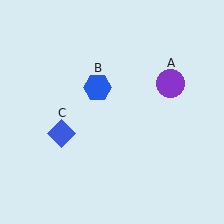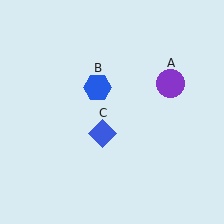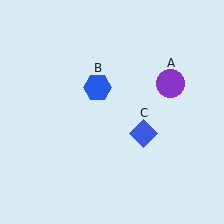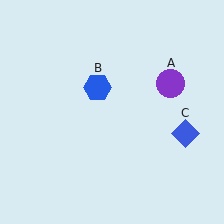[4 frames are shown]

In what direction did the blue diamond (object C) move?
The blue diamond (object C) moved right.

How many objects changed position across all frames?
1 object changed position: blue diamond (object C).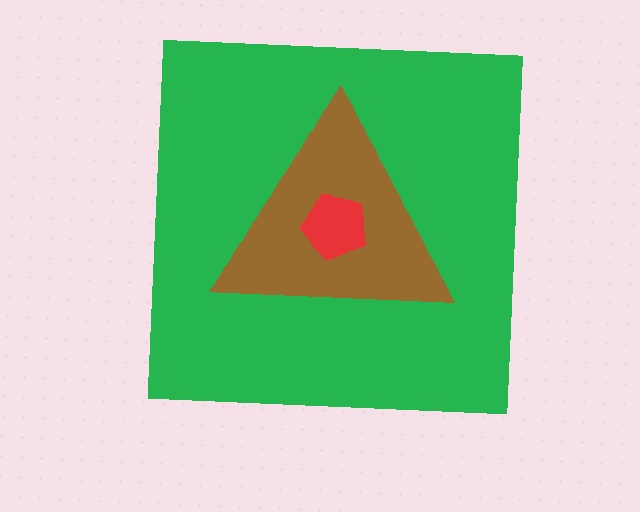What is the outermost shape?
The green square.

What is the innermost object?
The red pentagon.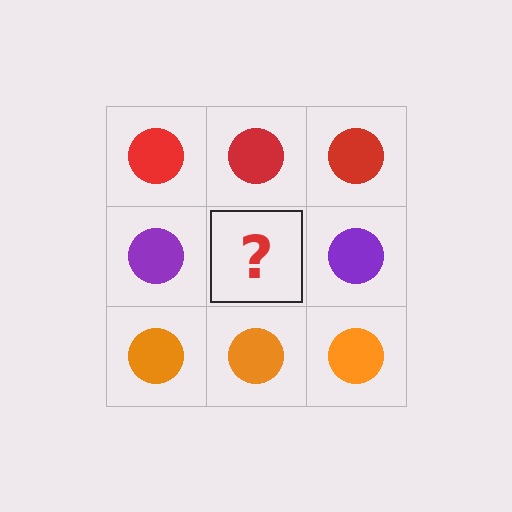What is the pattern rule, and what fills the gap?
The rule is that each row has a consistent color. The gap should be filled with a purple circle.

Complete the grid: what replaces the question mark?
The question mark should be replaced with a purple circle.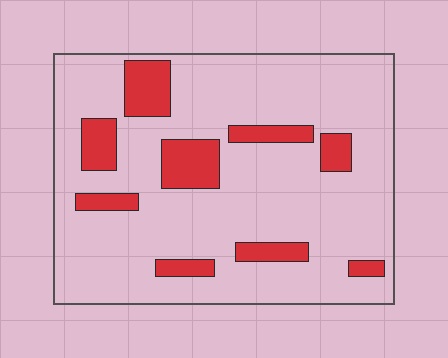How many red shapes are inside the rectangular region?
9.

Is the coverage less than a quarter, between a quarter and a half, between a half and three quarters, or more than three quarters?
Less than a quarter.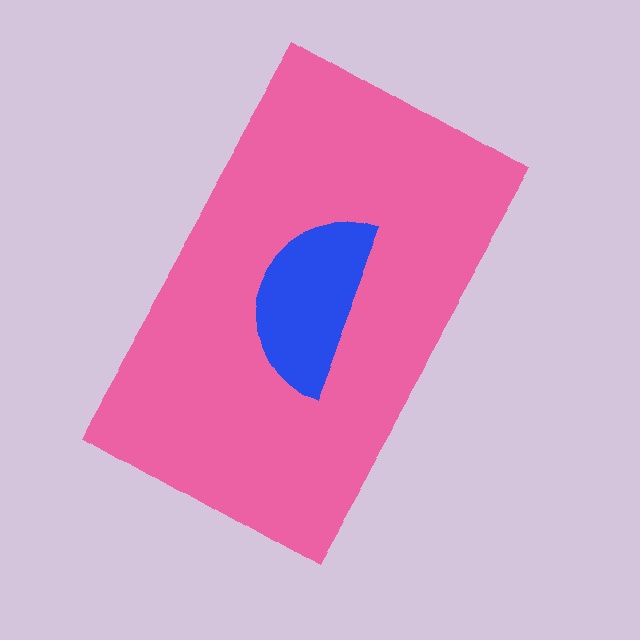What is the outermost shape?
The pink rectangle.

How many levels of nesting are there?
2.